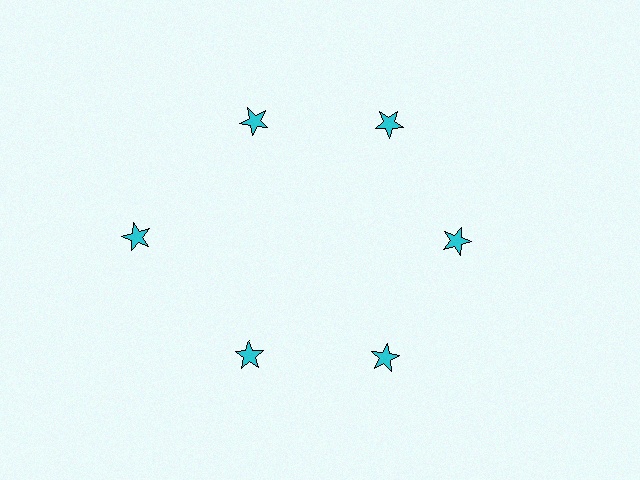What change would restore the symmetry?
The symmetry would be restored by moving it inward, back onto the ring so that all 6 stars sit at equal angles and equal distance from the center.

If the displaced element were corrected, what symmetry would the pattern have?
It would have 6-fold rotational symmetry — the pattern would map onto itself every 60 degrees.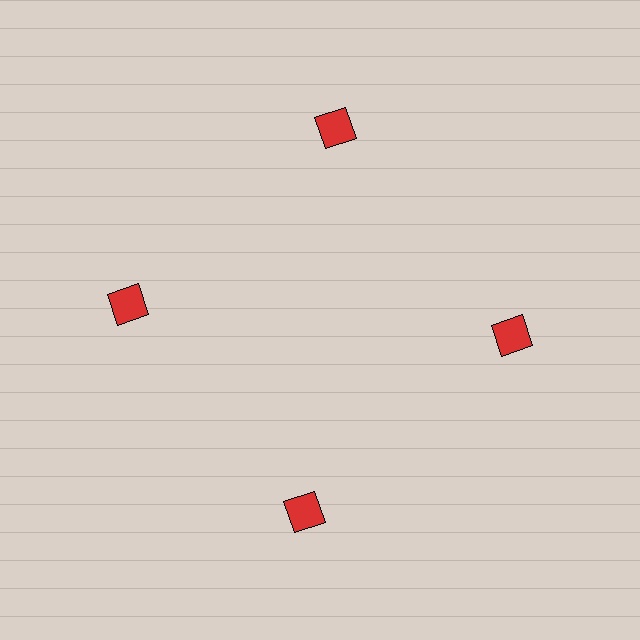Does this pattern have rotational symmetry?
Yes, this pattern has 4-fold rotational symmetry. It looks the same after rotating 90 degrees around the center.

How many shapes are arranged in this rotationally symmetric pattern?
There are 4 shapes, arranged in 4 groups of 1.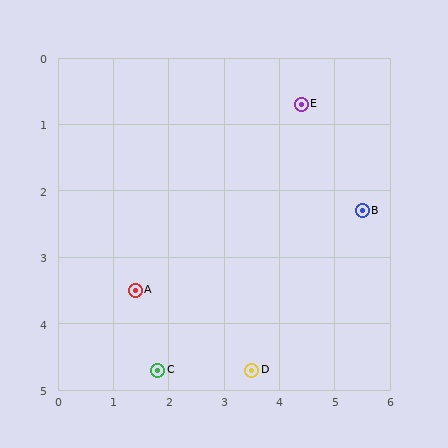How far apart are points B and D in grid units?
Points B and D are about 3.1 grid units apart.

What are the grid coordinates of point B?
Point B is at approximately (5.5, 2.3).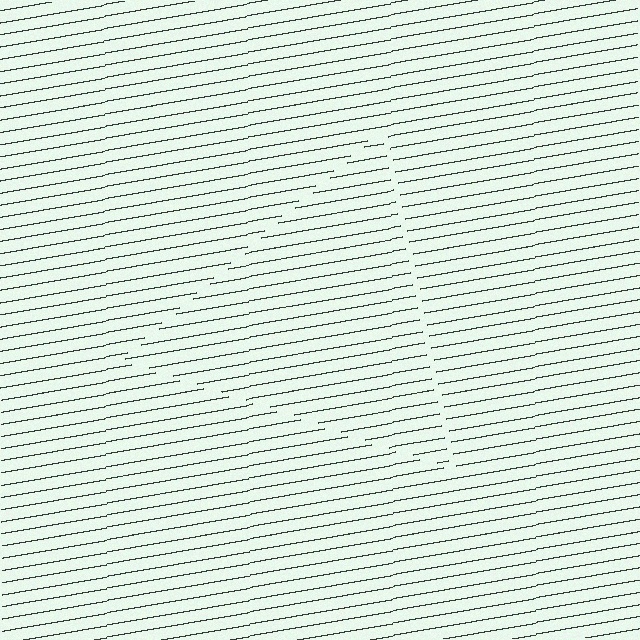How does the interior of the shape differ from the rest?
The interior of the shape contains the same grating, shifted by half a period — the contour is defined by the phase discontinuity where line-ends from the inner and outer gratings abut.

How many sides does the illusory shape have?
3 sides — the line-ends trace a triangle.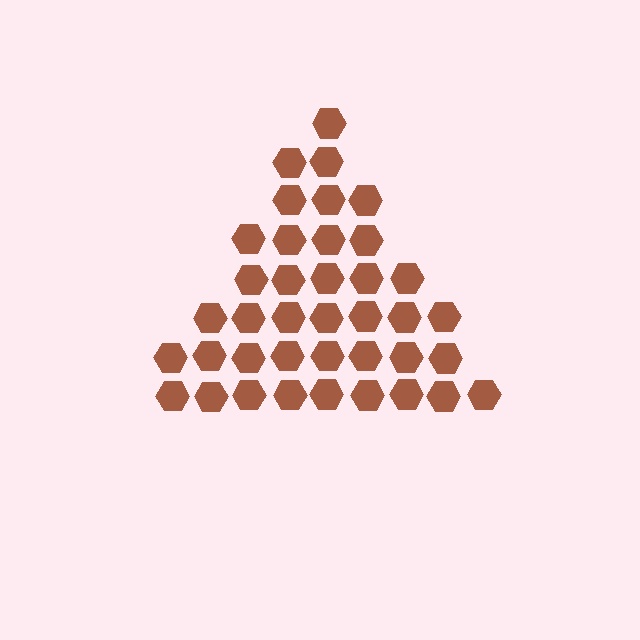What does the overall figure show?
The overall figure shows a triangle.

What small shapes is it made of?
It is made of small hexagons.